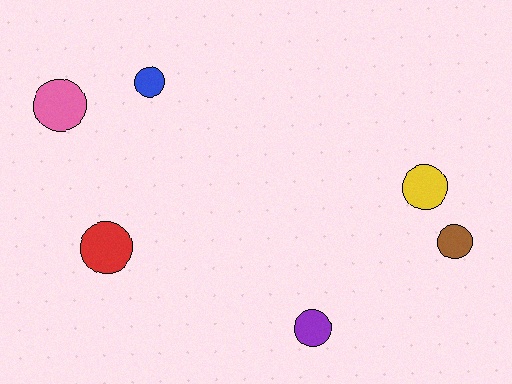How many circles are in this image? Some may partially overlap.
There are 6 circles.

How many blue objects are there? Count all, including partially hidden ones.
There is 1 blue object.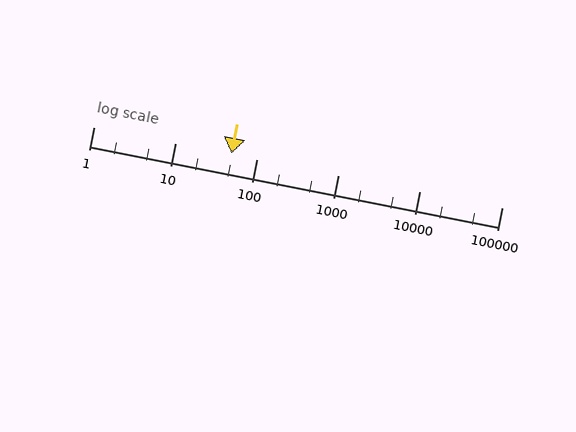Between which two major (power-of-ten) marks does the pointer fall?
The pointer is between 10 and 100.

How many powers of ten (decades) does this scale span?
The scale spans 5 decades, from 1 to 100000.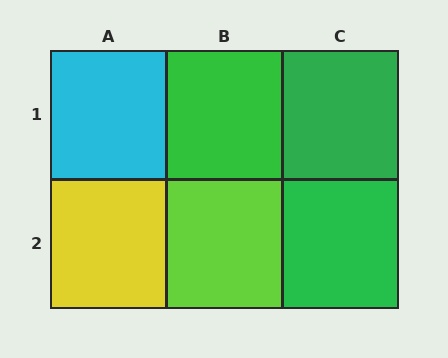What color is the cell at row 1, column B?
Green.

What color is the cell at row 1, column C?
Green.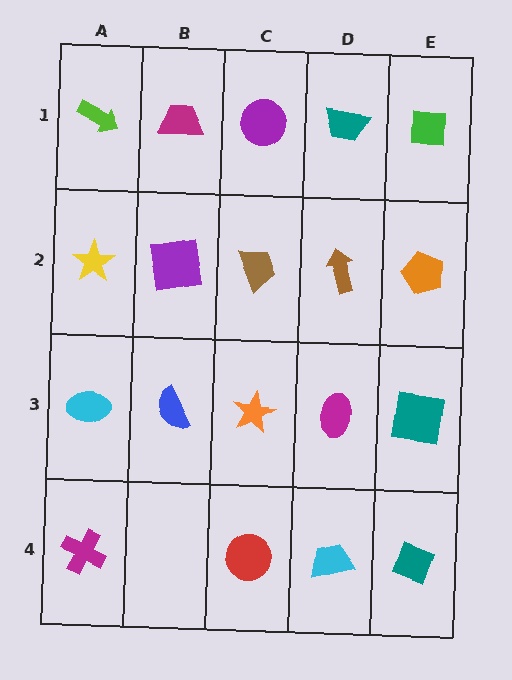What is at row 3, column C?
An orange star.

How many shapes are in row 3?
5 shapes.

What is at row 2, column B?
A purple square.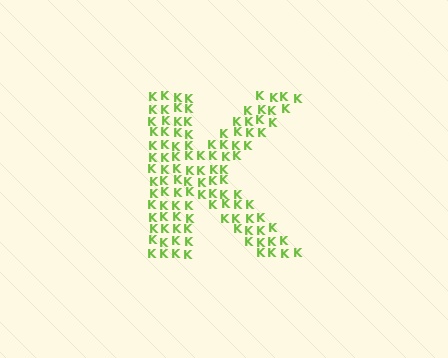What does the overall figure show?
The overall figure shows the letter K.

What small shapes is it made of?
It is made of small letter K's.